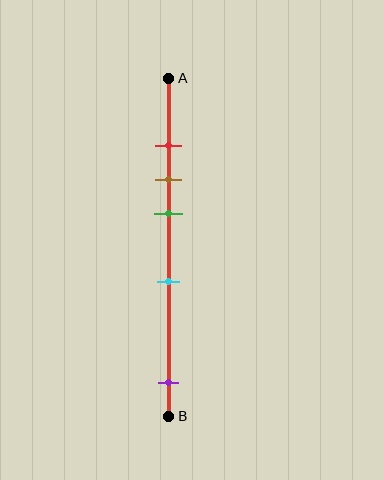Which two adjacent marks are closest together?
The red and brown marks are the closest adjacent pair.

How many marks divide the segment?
There are 5 marks dividing the segment.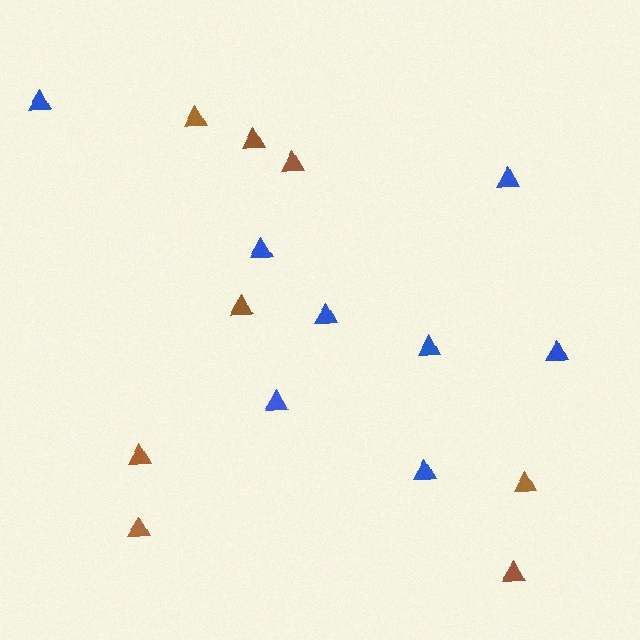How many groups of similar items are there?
There are 2 groups: one group of blue triangles (8) and one group of brown triangles (8).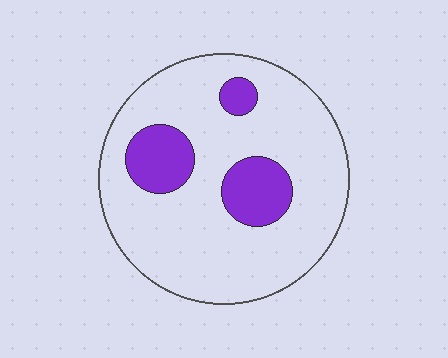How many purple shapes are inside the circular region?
3.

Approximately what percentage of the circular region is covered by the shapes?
Approximately 20%.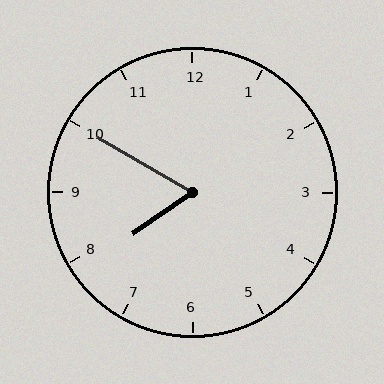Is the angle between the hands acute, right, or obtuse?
It is acute.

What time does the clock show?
7:50.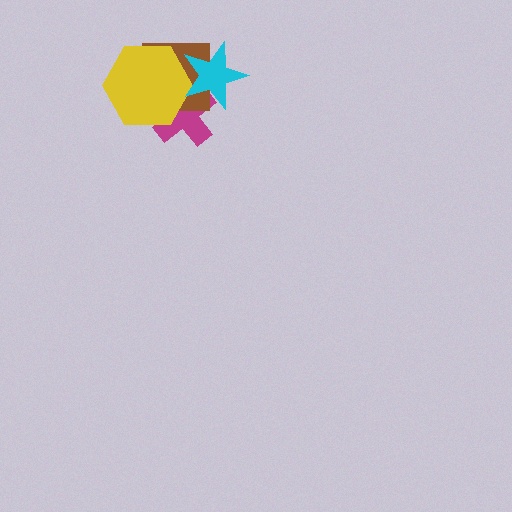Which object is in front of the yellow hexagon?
The cyan star is in front of the yellow hexagon.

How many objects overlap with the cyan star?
3 objects overlap with the cyan star.